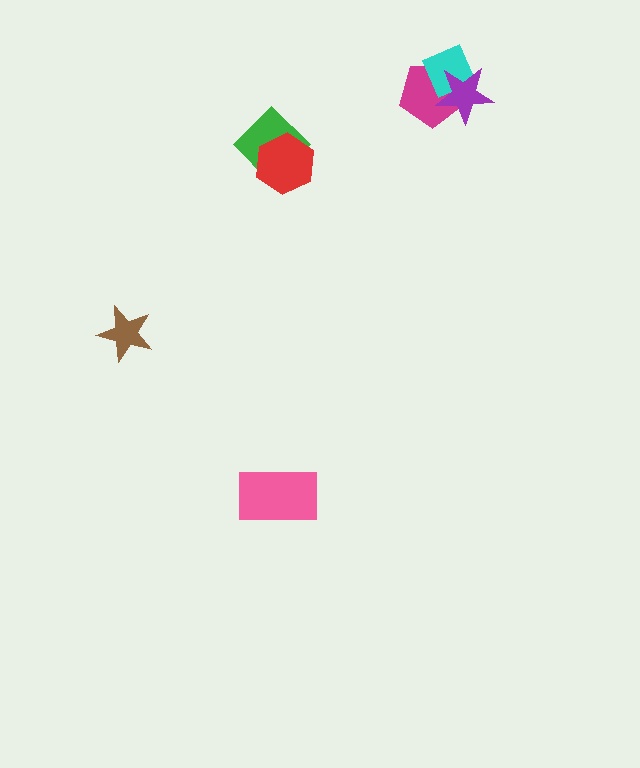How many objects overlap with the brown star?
0 objects overlap with the brown star.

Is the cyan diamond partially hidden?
Yes, it is partially covered by another shape.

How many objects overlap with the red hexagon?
1 object overlaps with the red hexagon.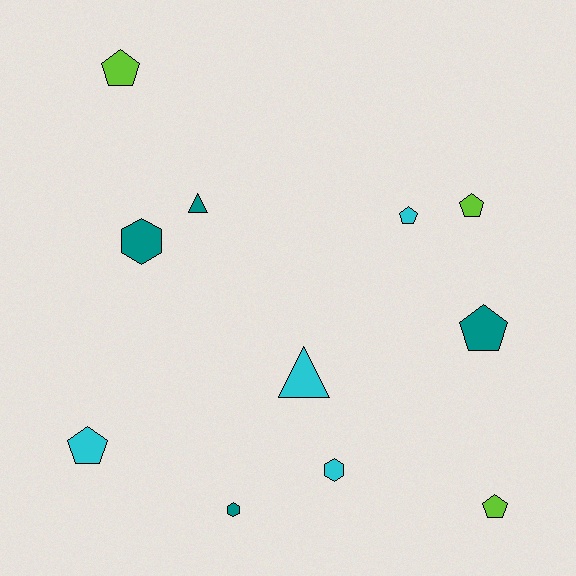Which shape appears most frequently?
Pentagon, with 6 objects.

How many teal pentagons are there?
There is 1 teal pentagon.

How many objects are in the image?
There are 11 objects.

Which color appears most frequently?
Cyan, with 4 objects.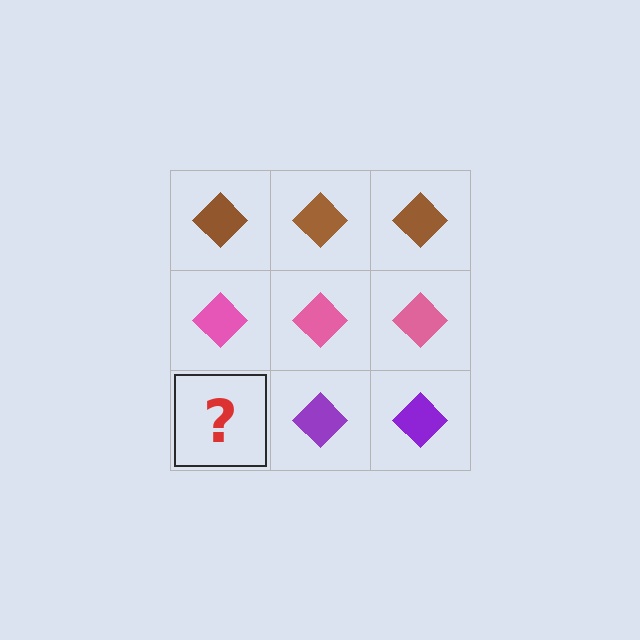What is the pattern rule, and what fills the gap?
The rule is that each row has a consistent color. The gap should be filled with a purple diamond.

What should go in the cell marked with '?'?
The missing cell should contain a purple diamond.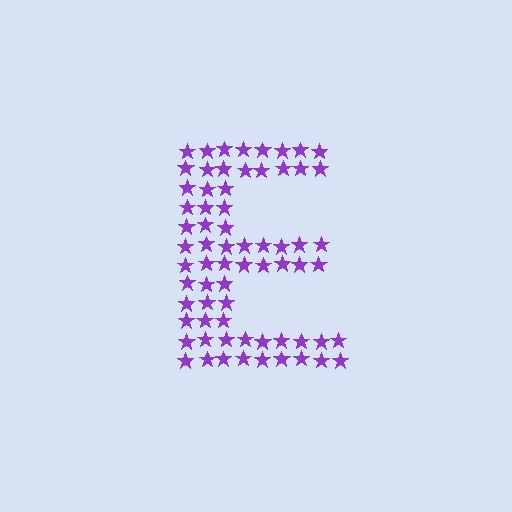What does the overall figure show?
The overall figure shows the letter E.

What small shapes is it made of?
It is made of small stars.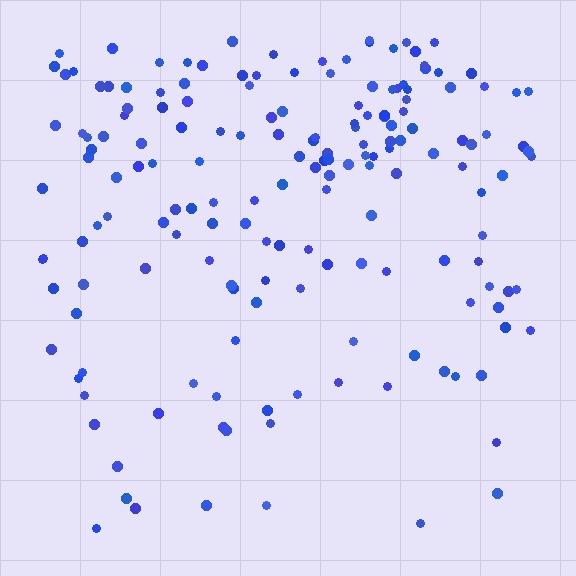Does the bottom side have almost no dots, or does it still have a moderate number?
Still a moderate number, just noticeably fewer than the top.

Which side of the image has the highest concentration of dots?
The top.